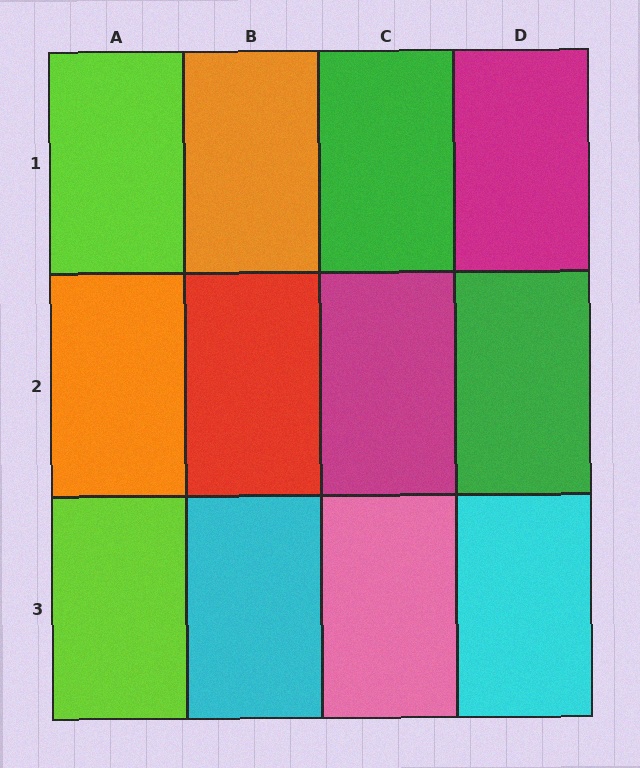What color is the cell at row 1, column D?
Magenta.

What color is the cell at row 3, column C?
Pink.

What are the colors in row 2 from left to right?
Orange, red, magenta, green.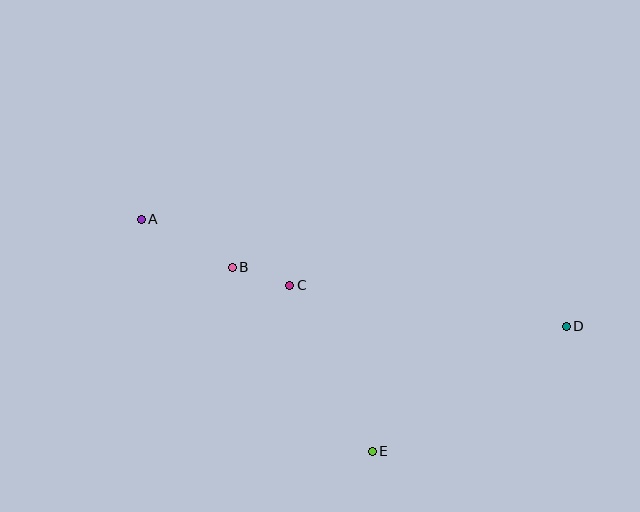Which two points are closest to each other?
Points B and C are closest to each other.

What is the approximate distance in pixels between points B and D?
The distance between B and D is approximately 339 pixels.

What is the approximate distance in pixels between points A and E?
The distance between A and E is approximately 328 pixels.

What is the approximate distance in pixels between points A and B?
The distance between A and B is approximately 103 pixels.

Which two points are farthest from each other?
Points A and D are farthest from each other.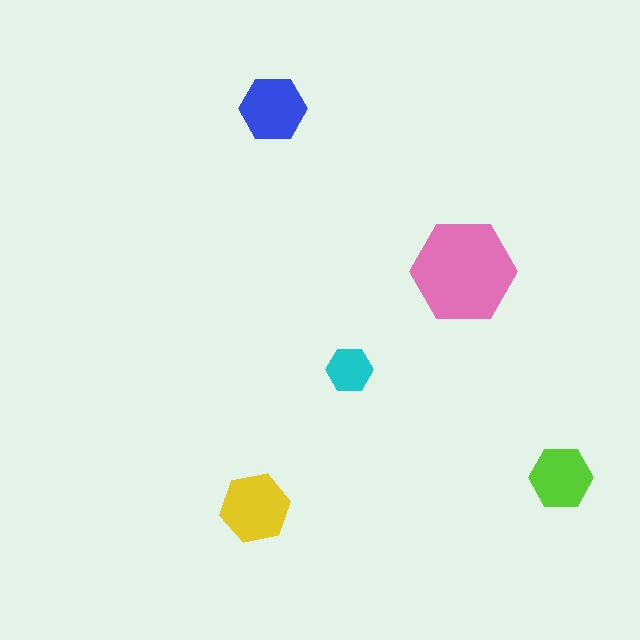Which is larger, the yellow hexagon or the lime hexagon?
The yellow one.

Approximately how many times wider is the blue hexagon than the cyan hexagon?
About 1.5 times wider.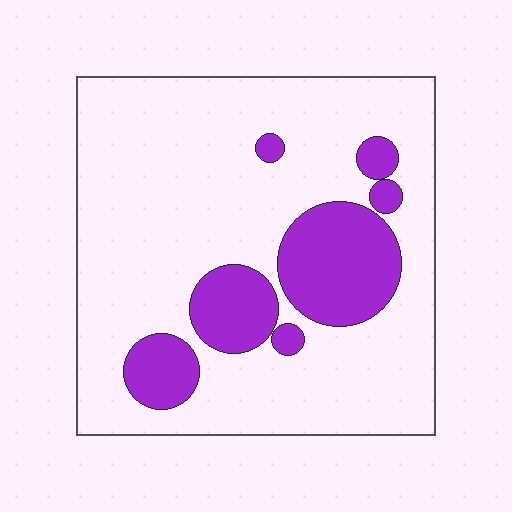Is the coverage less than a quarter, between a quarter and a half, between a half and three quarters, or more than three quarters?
Less than a quarter.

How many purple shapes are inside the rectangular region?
7.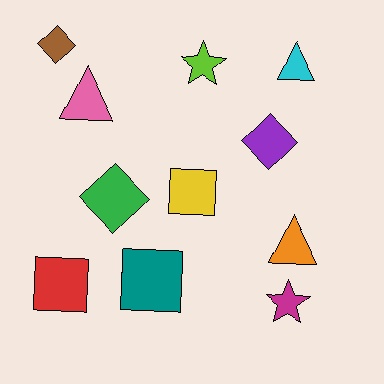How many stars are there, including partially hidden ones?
There are 2 stars.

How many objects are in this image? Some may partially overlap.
There are 11 objects.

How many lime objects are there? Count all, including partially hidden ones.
There is 1 lime object.